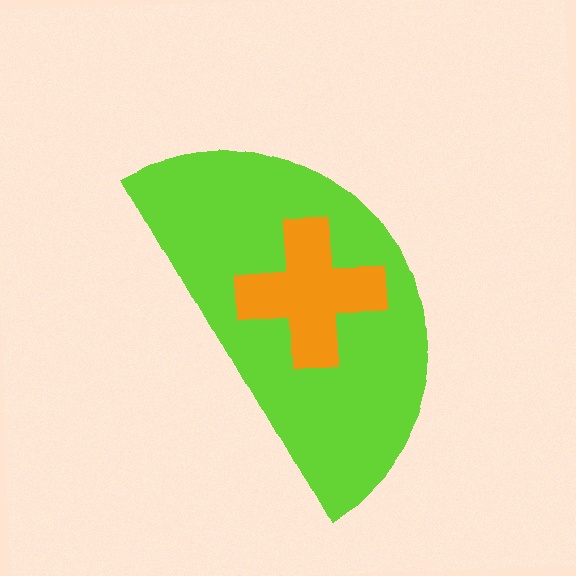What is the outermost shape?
The lime semicircle.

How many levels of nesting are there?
2.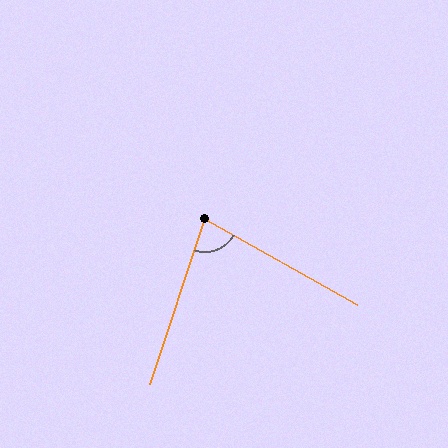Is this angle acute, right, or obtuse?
It is acute.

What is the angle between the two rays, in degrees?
Approximately 79 degrees.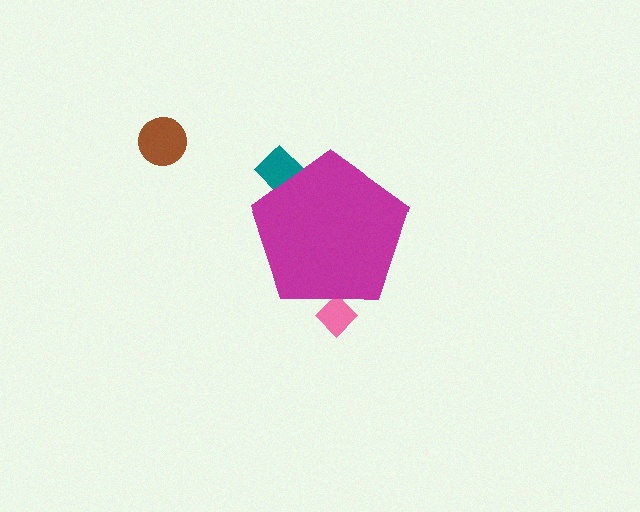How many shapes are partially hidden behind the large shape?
2 shapes are partially hidden.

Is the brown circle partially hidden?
No, the brown circle is fully visible.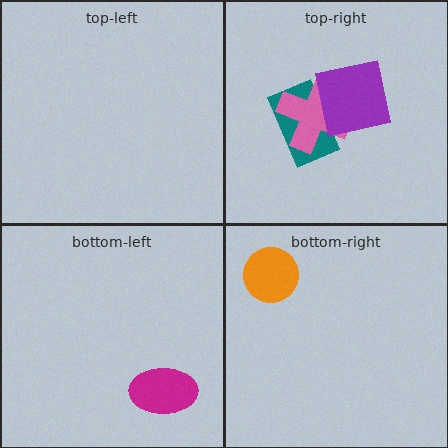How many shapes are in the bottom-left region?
1.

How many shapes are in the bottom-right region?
1.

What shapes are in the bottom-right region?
The orange circle.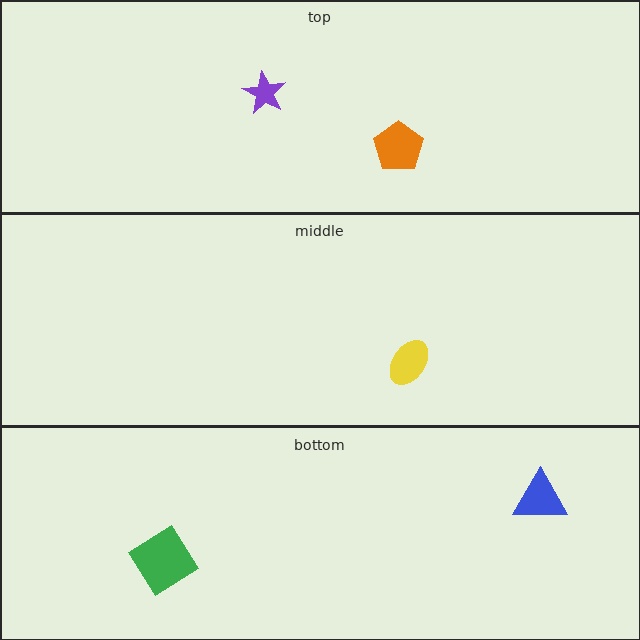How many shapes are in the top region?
2.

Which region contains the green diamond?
The bottom region.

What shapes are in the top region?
The orange pentagon, the purple star.